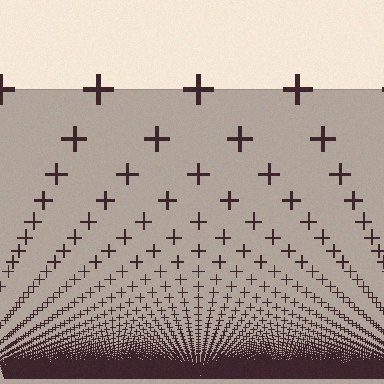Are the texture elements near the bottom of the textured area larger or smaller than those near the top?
Smaller. The gradient is inverted — elements near the bottom are smaller and denser.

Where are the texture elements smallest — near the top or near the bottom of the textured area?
Near the bottom.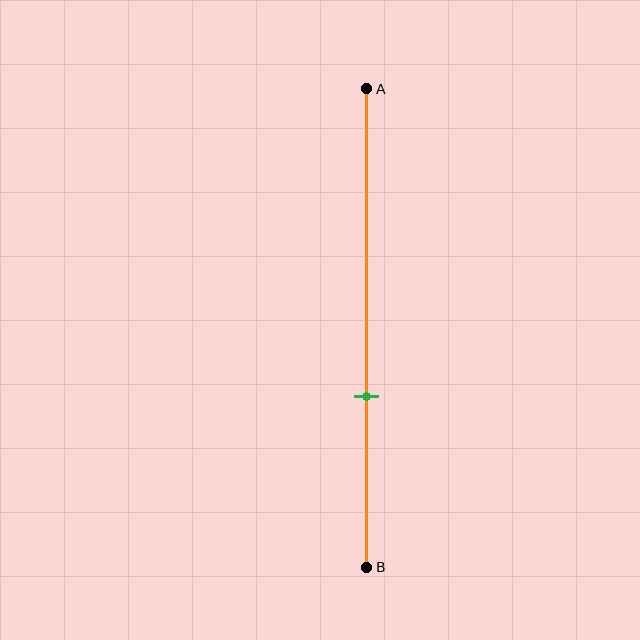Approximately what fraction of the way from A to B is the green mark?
The green mark is approximately 65% of the way from A to B.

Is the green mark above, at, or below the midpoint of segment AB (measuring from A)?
The green mark is below the midpoint of segment AB.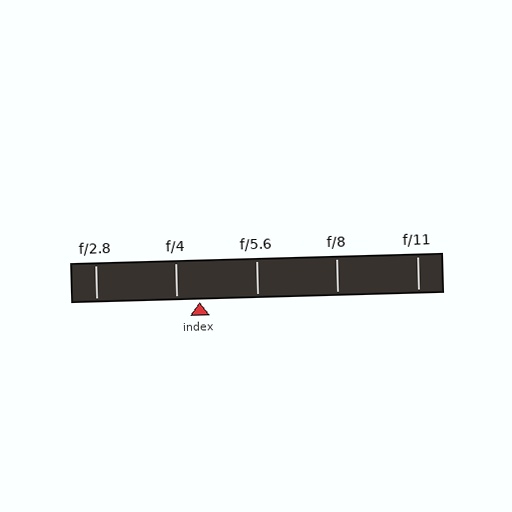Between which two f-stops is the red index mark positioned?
The index mark is between f/4 and f/5.6.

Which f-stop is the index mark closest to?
The index mark is closest to f/4.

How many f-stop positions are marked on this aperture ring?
There are 5 f-stop positions marked.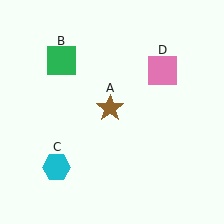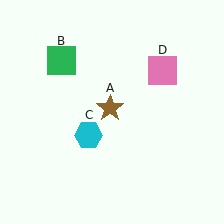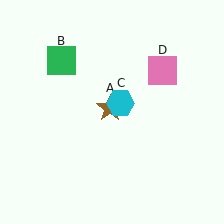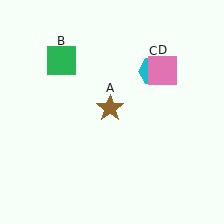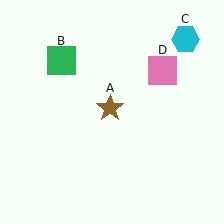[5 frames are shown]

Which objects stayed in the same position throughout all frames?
Brown star (object A) and green square (object B) and pink square (object D) remained stationary.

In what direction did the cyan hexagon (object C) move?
The cyan hexagon (object C) moved up and to the right.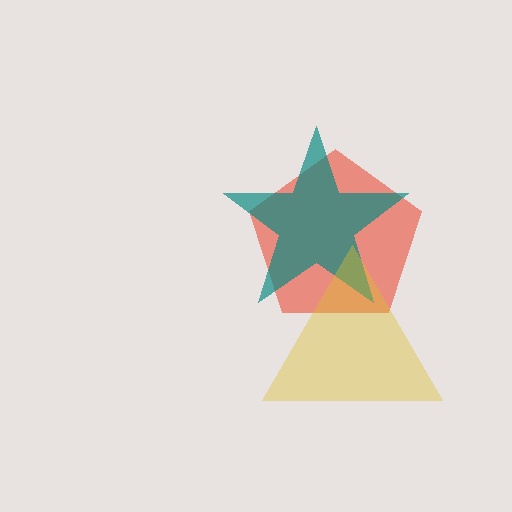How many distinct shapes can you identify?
There are 3 distinct shapes: a red pentagon, a teal star, a yellow triangle.